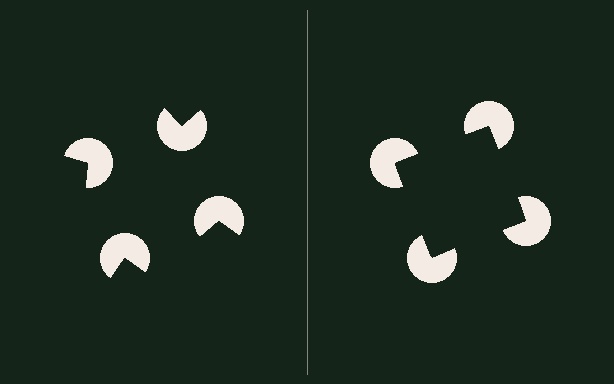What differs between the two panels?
The pac-man discs are positioned identically on both sides; only the wedge orientations differ. On the right they align to a square; on the left they are misaligned.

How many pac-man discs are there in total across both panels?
8 — 4 on each side.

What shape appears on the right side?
An illusory square.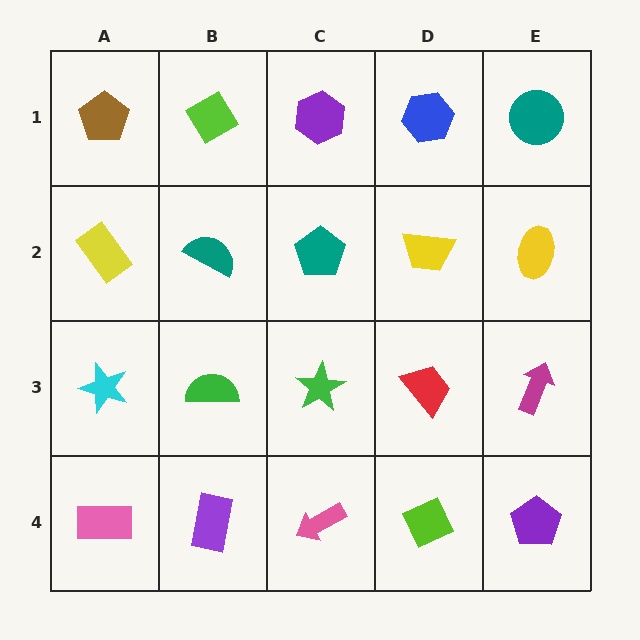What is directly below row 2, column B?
A green semicircle.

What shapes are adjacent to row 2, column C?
A purple hexagon (row 1, column C), a green star (row 3, column C), a teal semicircle (row 2, column B), a yellow trapezoid (row 2, column D).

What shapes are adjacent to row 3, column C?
A teal pentagon (row 2, column C), a pink arrow (row 4, column C), a green semicircle (row 3, column B), a red trapezoid (row 3, column D).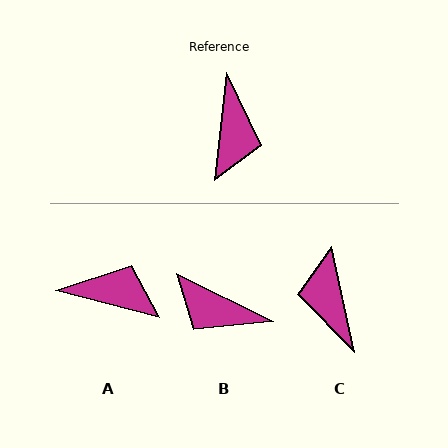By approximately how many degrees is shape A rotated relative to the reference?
Approximately 82 degrees counter-clockwise.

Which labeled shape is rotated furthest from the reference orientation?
C, about 161 degrees away.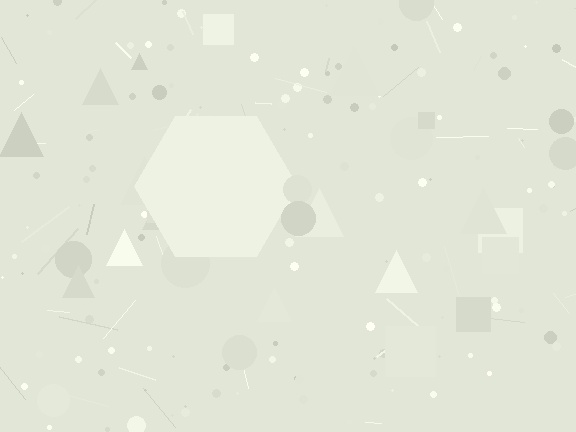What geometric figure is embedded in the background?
A hexagon is embedded in the background.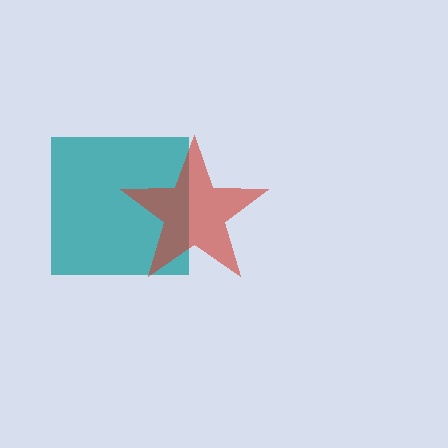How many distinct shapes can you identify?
There are 2 distinct shapes: a teal square, a red star.